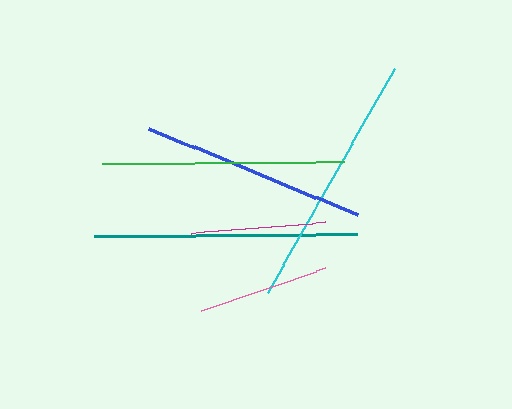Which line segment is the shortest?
The pink line is the shortest at approximately 131 pixels.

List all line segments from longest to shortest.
From longest to shortest: teal, cyan, green, blue, magenta, pink.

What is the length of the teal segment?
The teal segment is approximately 263 pixels long.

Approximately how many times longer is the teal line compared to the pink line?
The teal line is approximately 2.0 times the length of the pink line.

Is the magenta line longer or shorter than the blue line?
The blue line is longer than the magenta line.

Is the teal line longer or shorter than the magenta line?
The teal line is longer than the magenta line.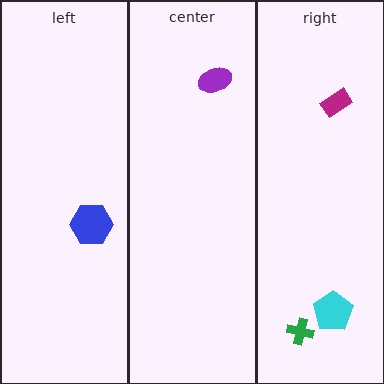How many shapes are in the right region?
3.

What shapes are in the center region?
The purple ellipse.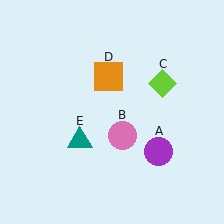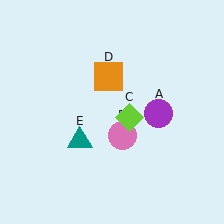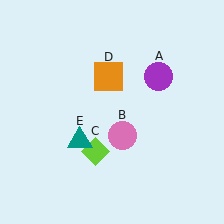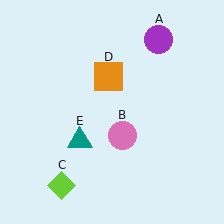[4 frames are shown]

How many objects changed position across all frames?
2 objects changed position: purple circle (object A), lime diamond (object C).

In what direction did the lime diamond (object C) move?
The lime diamond (object C) moved down and to the left.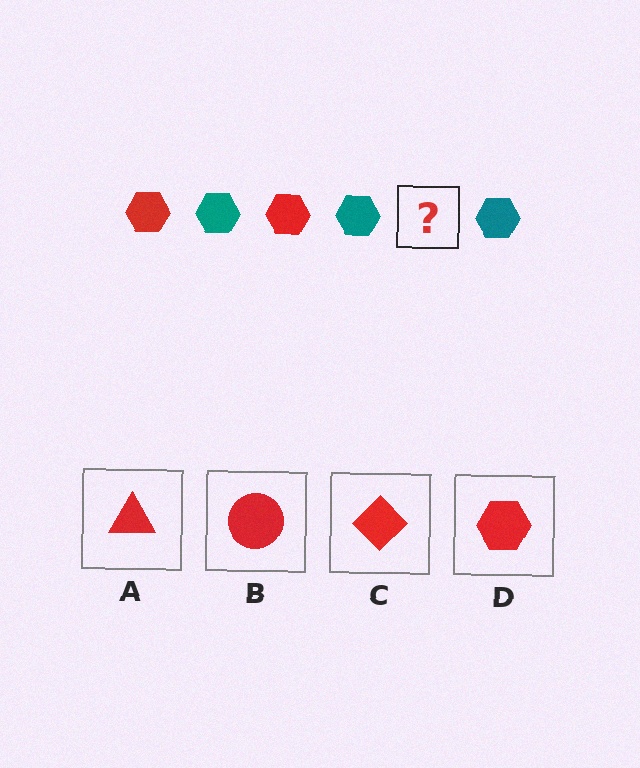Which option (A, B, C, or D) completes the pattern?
D.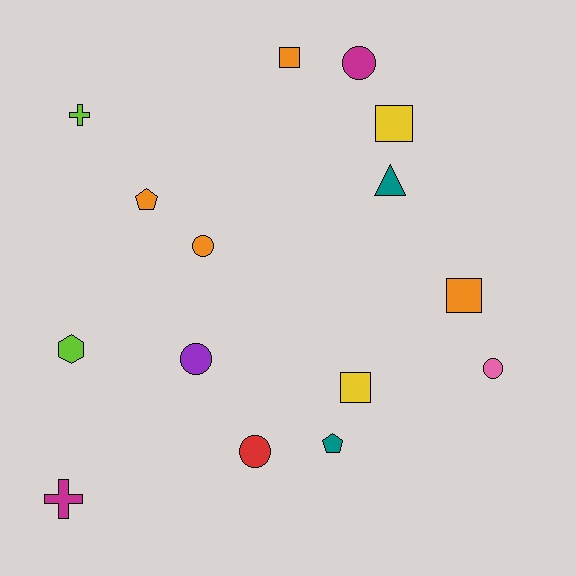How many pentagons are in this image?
There are 2 pentagons.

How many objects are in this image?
There are 15 objects.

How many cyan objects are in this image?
There are no cyan objects.